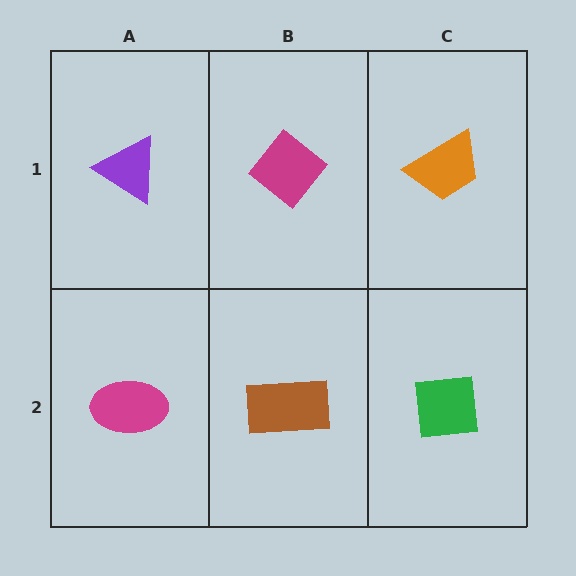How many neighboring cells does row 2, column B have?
3.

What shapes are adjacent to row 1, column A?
A magenta ellipse (row 2, column A), a magenta diamond (row 1, column B).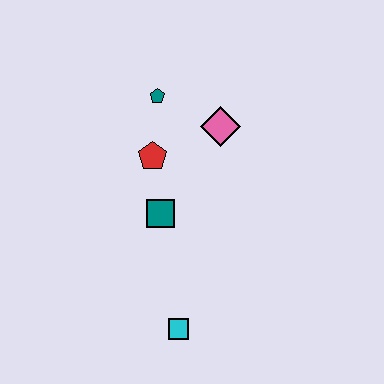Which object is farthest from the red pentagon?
The cyan square is farthest from the red pentagon.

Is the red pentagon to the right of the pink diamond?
No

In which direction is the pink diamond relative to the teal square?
The pink diamond is above the teal square.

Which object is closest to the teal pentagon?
The red pentagon is closest to the teal pentagon.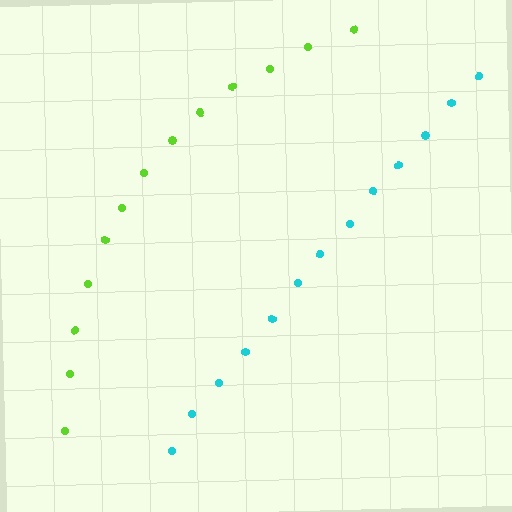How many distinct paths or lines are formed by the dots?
There are 2 distinct paths.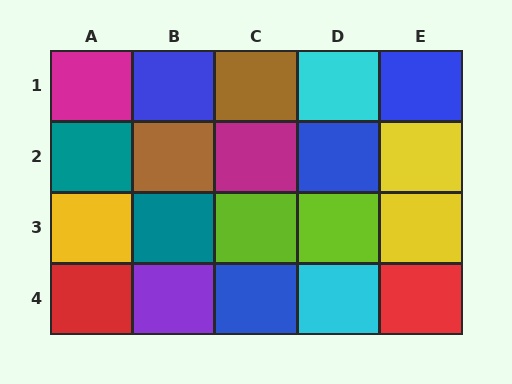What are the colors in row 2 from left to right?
Teal, brown, magenta, blue, yellow.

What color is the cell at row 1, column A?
Magenta.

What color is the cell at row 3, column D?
Lime.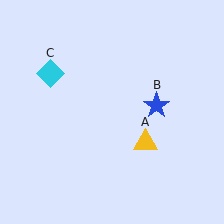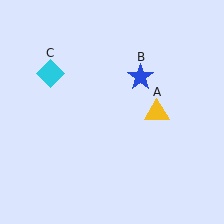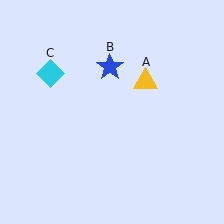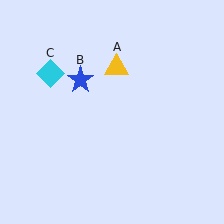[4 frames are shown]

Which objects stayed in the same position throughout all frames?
Cyan diamond (object C) remained stationary.